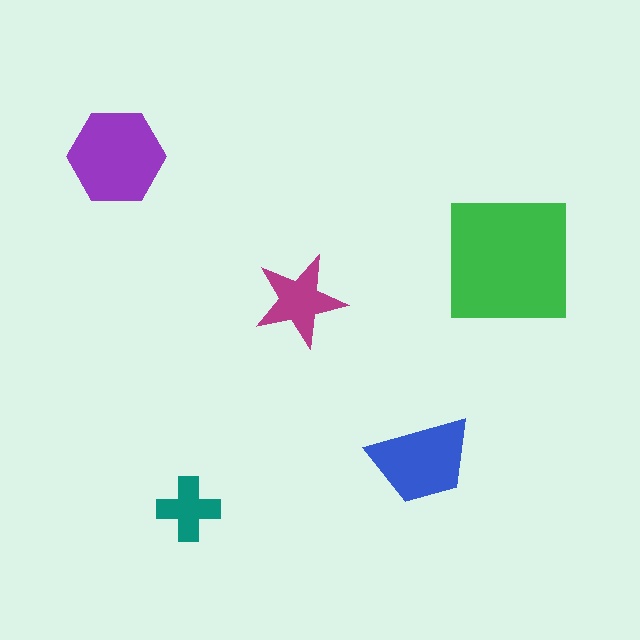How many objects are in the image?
There are 5 objects in the image.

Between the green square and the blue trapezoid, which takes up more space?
The green square.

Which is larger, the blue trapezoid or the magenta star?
The blue trapezoid.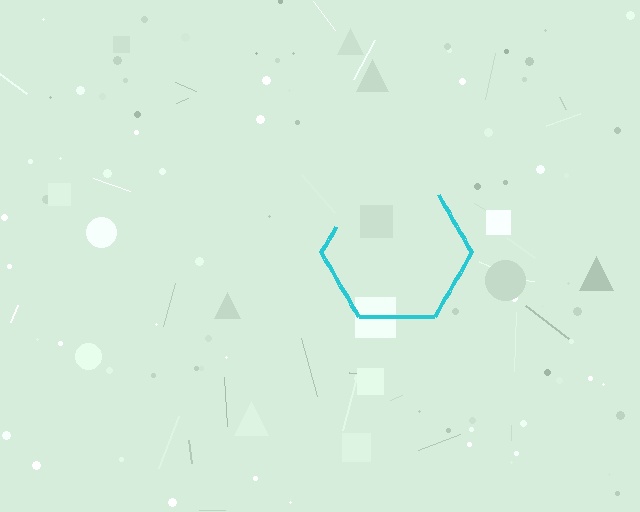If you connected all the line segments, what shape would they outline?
They would outline a hexagon.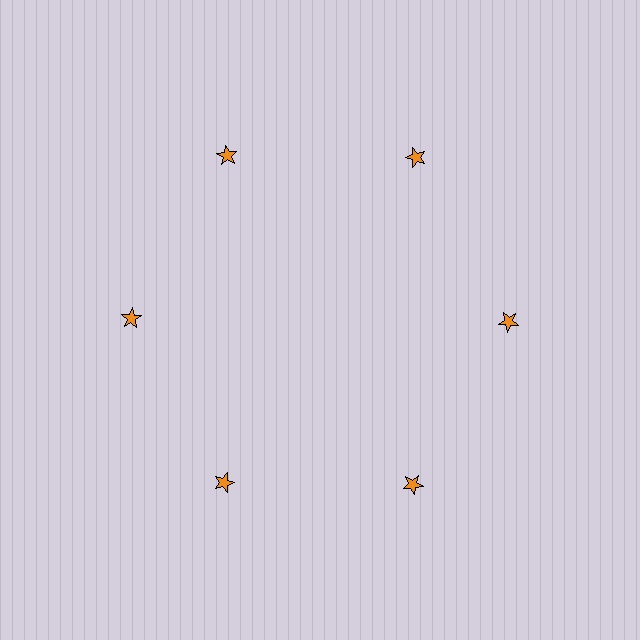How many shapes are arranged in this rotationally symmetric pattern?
There are 6 shapes, arranged in 6 groups of 1.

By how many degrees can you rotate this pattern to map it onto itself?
The pattern maps onto itself every 60 degrees of rotation.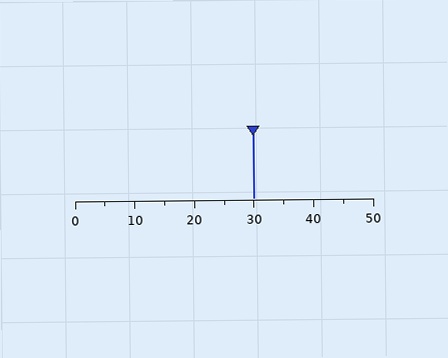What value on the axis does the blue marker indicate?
The marker indicates approximately 30.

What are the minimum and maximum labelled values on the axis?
The axis runs from 0 to 50.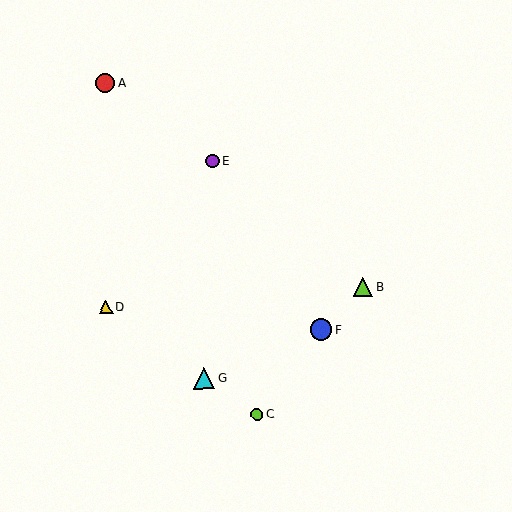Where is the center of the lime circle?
The center of the lime circle is at (257, 414).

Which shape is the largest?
The blue circle (labeled F) is the largest.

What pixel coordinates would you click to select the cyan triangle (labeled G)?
Click at (204, 378) to select the cyan triangle G.